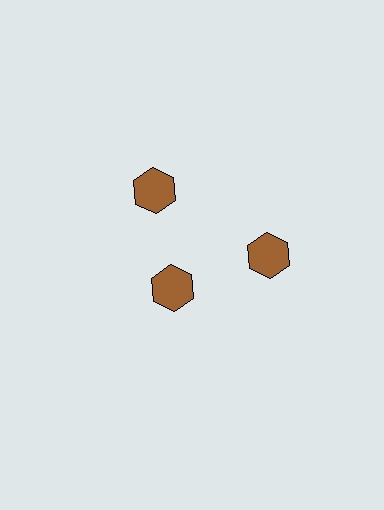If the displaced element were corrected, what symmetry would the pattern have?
It would have 3-fold rotational symmetry — the pattern would map onto itself every 120 degrees.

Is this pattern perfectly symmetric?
No. The 3 brown hexagons are arranged in a ring, but one element near the 7 o'clock position is pulled inward toward the center, breaking the 3-fold rotational symmetry.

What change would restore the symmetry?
The symmetry would be restored by moving it outward, back onto the ring so that all 3 hexagons sit at equal angles and equal distance from the center.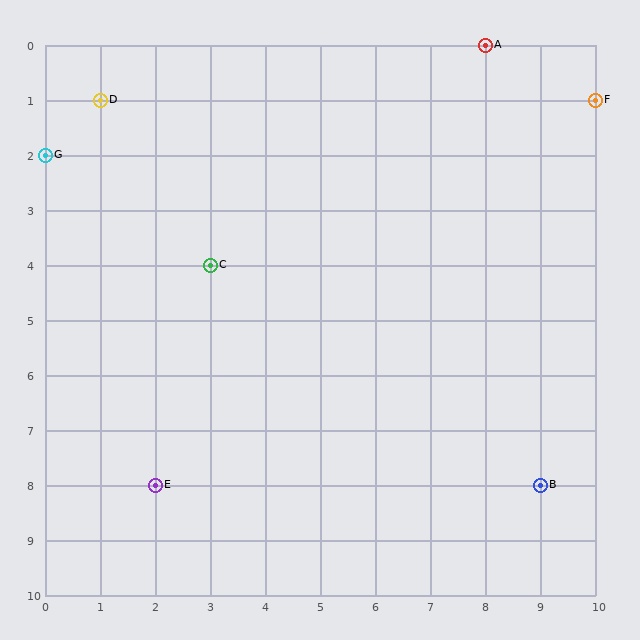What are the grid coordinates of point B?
Point B is at grid coordinates (9, 8).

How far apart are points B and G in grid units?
Points B and G are 9 columns and 6 rows apart (about 10.8 grid units diagonally).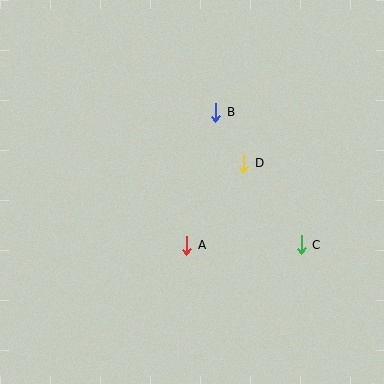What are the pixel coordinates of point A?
Point A is at (187, 245).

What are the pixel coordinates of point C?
Point C is at (301, 245).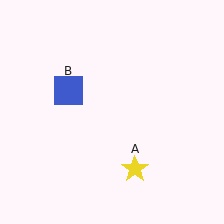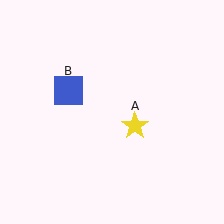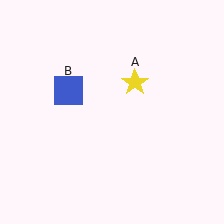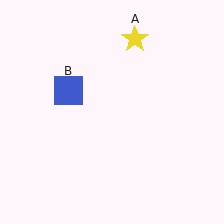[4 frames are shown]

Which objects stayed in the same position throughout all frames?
Blue square (object B) remained stationary.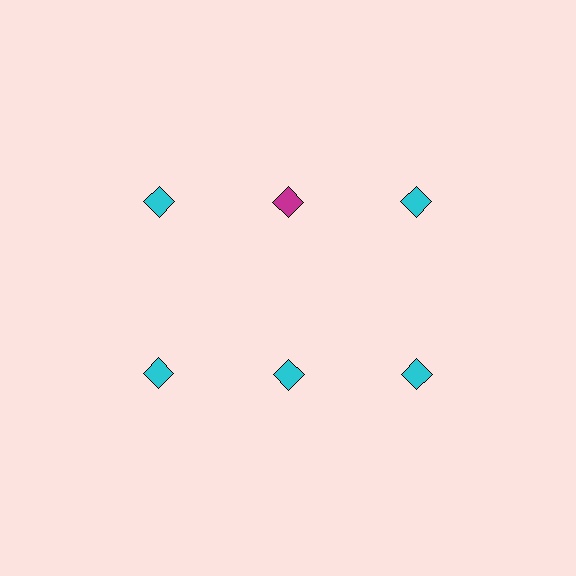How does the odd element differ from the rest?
It has a different color: magenta instead of cyan.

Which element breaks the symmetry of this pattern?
The magenta diamond in the top row, second from left column breaks the symmetry. All other shapes are cyan diamonds.